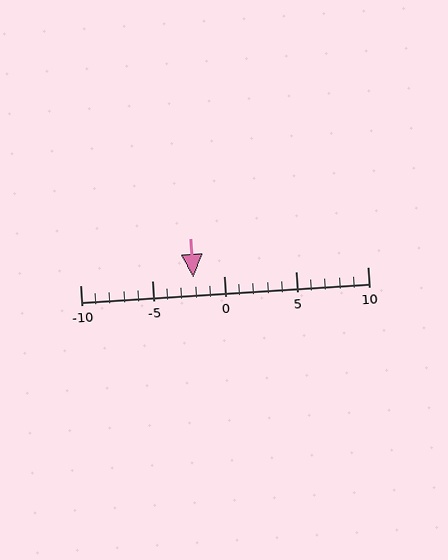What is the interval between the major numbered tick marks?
The major tick marks are spaced 5 units apart.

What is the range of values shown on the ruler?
The ruler shows values from -10 to 10.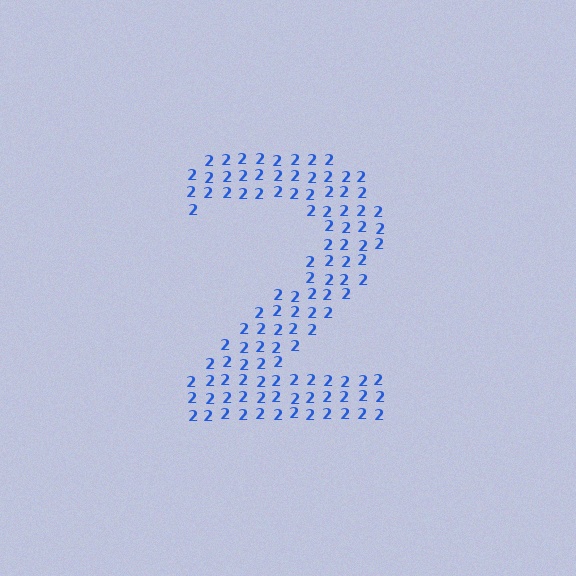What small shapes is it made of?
It is made of small digit 2's.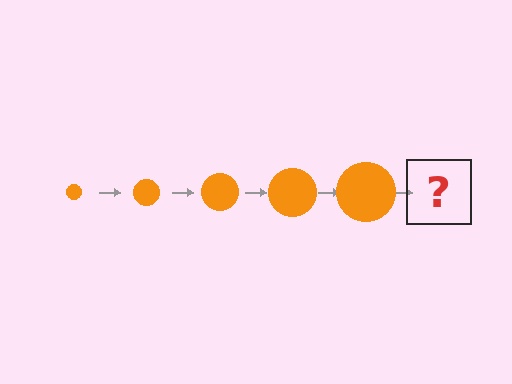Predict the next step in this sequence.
The next step is an orange circle, larger than the previous one.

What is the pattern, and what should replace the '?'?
The pattern is that the circle gets progressively larger each step. The '?' should be an orange circle, larger than the previous one.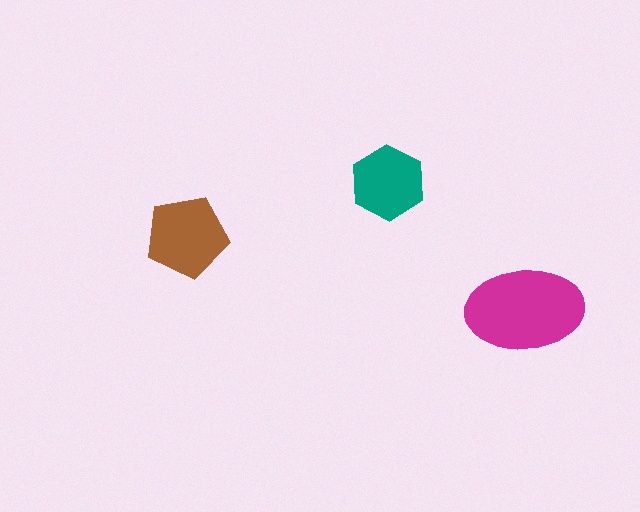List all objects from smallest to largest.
The teal hexagon, the brown pentagon, the magenta ellipse.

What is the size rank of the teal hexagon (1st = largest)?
3rd.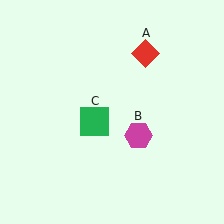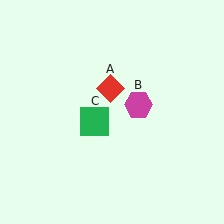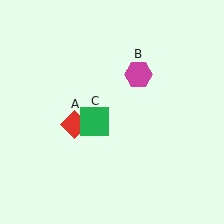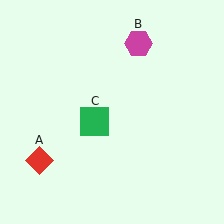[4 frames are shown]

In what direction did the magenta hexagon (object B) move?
The magenta hexagon (object B) moved up.